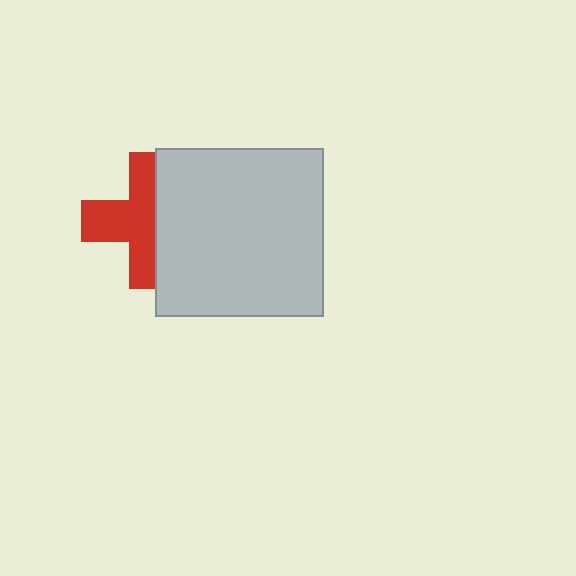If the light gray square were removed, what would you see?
You would see the complete red cross.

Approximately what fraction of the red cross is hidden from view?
Roughly 43% of the red cross is hidden behind the light gray square.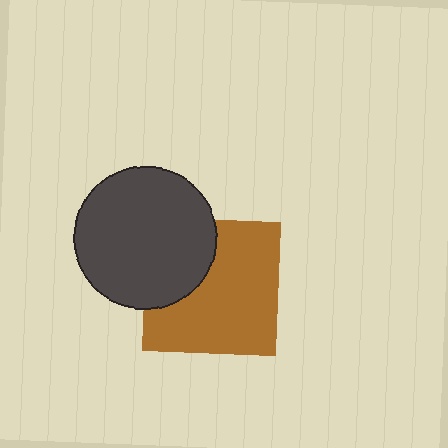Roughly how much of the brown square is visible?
Most of it is visible (roughly 70%).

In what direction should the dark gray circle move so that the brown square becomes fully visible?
The dark gray circle should move left. That is the shortest direction to clear the overlap and leave the brown square fully visible.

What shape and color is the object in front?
The object in front is a dark gray circle.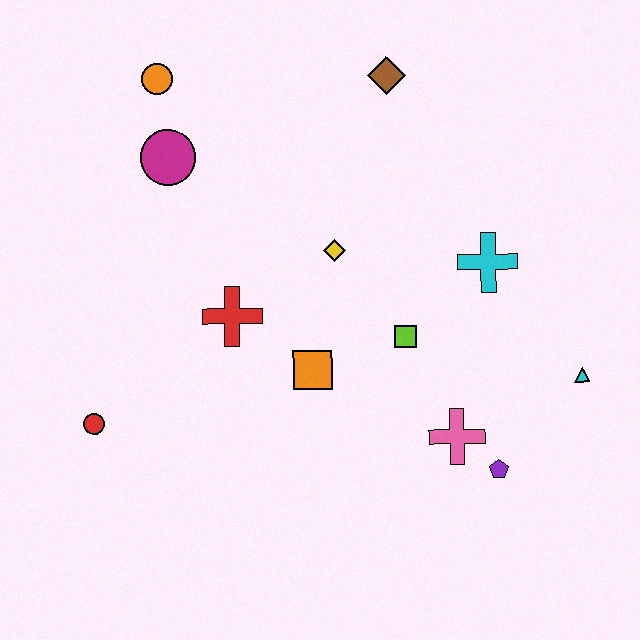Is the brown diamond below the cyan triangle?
No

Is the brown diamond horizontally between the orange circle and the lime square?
Yes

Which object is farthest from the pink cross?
The orange circle is farthest from the pink cross.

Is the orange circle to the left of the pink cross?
Yes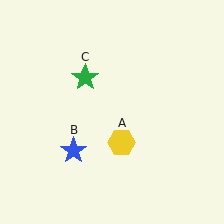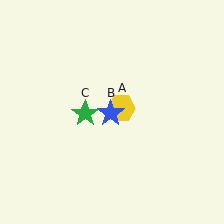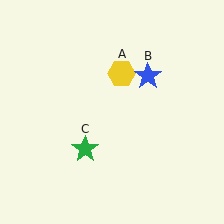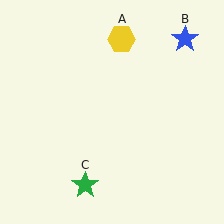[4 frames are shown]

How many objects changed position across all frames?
3 objects changed position: yellow hexagon (object A), blue star (object B), green star (object C).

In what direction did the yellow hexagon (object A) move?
The yellow hexagon (object A) moved up.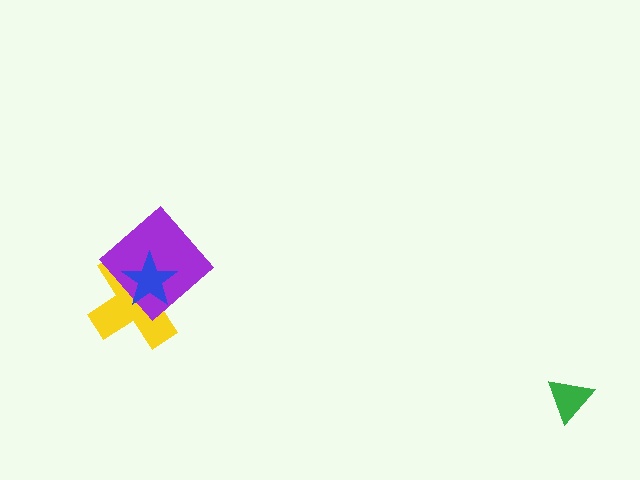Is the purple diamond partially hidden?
Yes, it is partially covered by another shape.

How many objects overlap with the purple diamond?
2 objects overlap with the purple diamond.